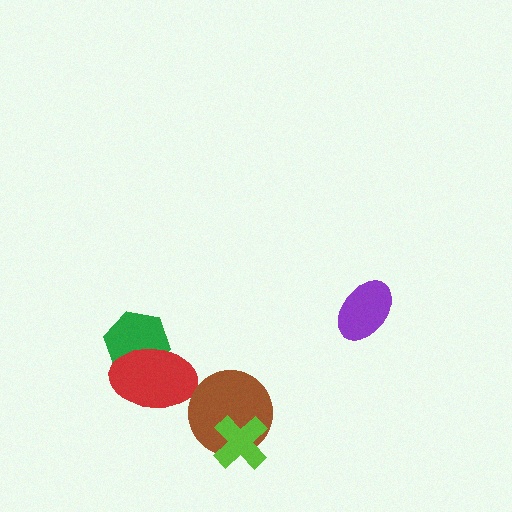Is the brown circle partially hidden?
Yes, it is partially covered by another shape.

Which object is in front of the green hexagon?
The red ellipse is in front of the green hexagon.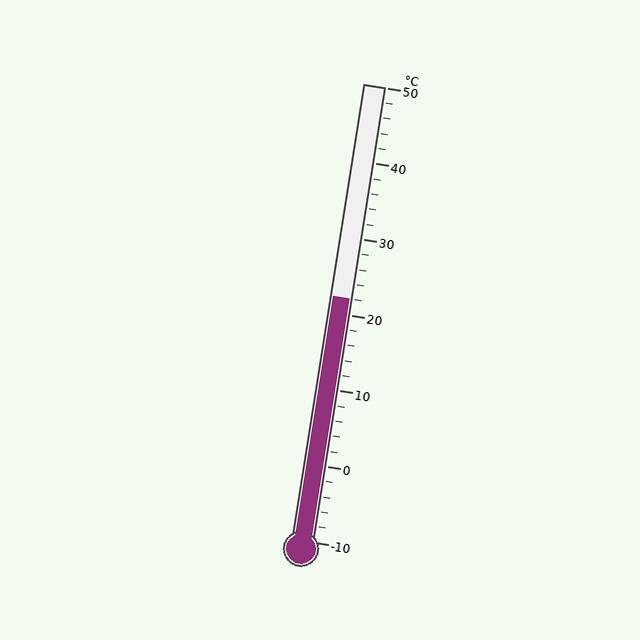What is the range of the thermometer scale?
The thermometer scale ranges from -10°C to 50°C.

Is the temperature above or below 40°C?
The temperature is below 40°C.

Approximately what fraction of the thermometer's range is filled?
The thermometer is filled to approximately 55% of its range.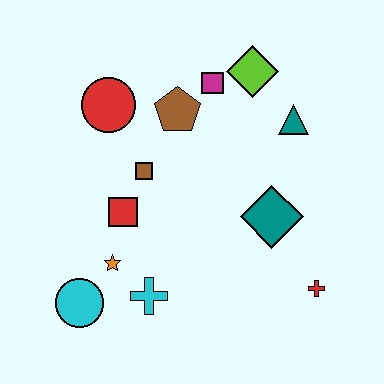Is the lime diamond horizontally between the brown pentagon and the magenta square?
No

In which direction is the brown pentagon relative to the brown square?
The brown pentagon is above the brown square.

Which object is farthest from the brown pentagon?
The red cross is farthest from the brown pentagon.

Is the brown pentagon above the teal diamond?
Yes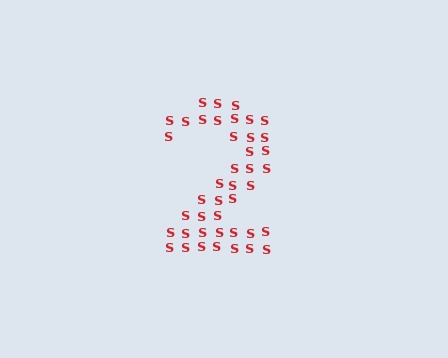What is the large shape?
The large shape is the digit 2.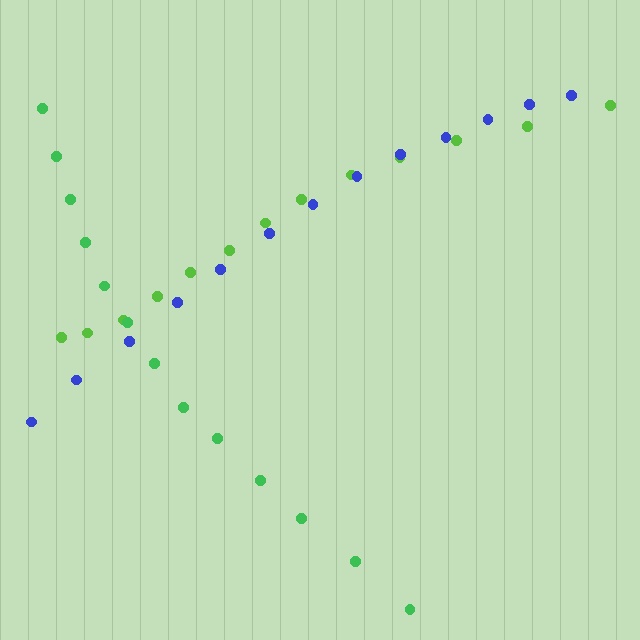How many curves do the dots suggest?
There are 3 distinct paths.